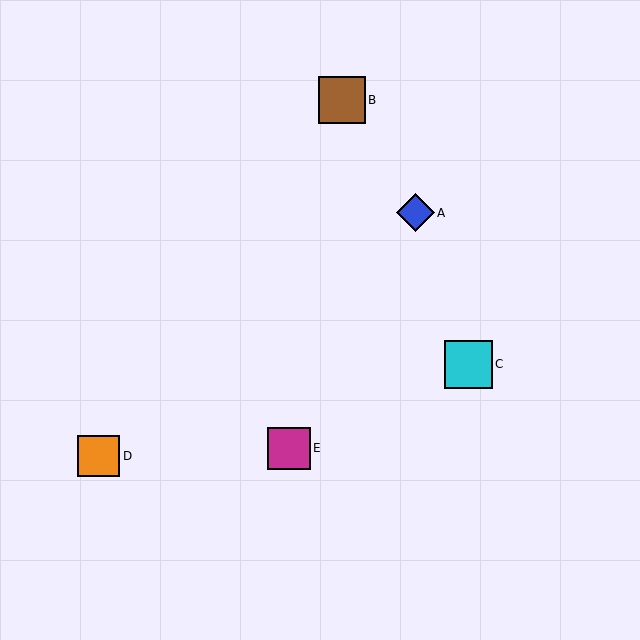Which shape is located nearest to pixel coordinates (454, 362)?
The cyan square (labeled C) at (468, 364) is nearest to that location.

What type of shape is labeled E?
Shape E is a magenta square.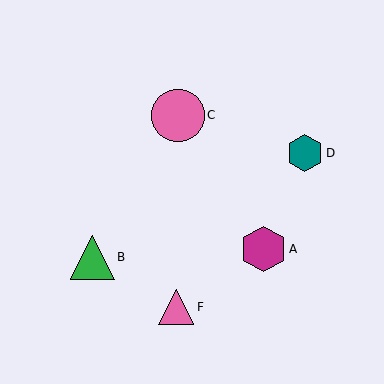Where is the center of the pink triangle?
The center of the pink triangle is at (176, 307).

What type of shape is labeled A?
Shape A is a magenta hexagon.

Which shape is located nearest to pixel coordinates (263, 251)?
The magenta hexagon (labeled A) at (264, 249) is nearest to that location.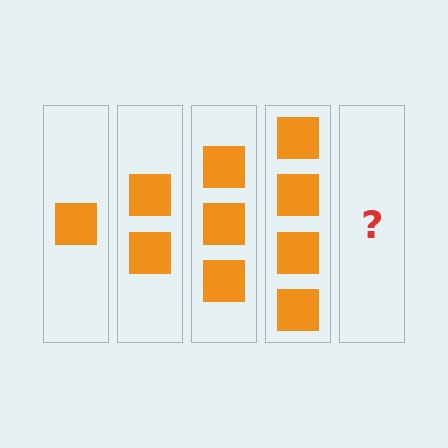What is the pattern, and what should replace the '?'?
The pattern is that each step adds one more square. The '?' should be 5 squares.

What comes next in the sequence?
The next element should be 5 squares.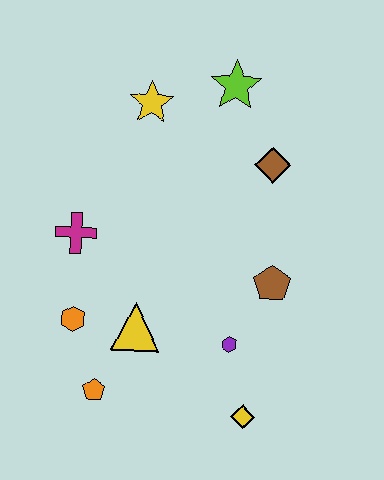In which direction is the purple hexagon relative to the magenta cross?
The purple hexagon is to the right of the magenta cross.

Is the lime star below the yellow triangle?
No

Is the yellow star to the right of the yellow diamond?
No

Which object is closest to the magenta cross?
The orange hexagon is closest to the magenta cross.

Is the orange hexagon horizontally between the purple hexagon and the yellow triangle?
No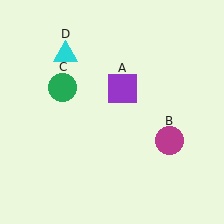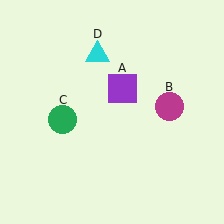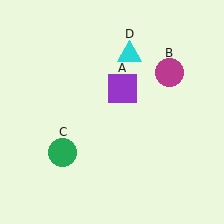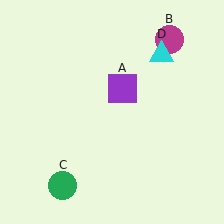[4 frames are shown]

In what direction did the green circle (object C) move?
The green circle (object C) moved down.